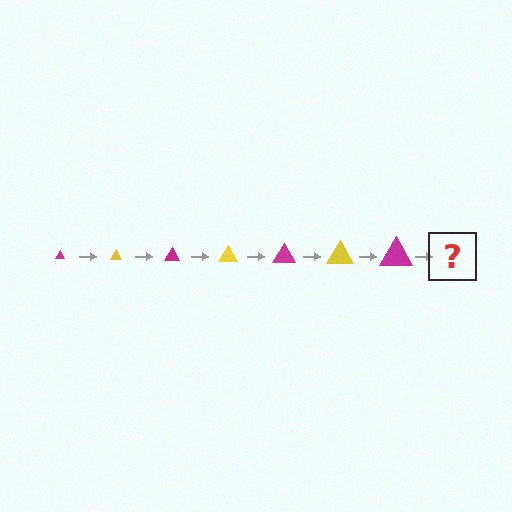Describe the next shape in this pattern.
It should be a yellow triangle, larger than the previous one.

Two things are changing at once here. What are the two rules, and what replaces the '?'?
The two rules are that the triangle grows larger each step and the color cycles through magenta and yellow. The '?' should be a yellow triangle, larger than the previous one.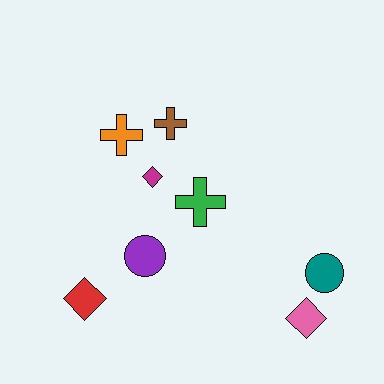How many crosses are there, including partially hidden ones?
There are 3 crosses.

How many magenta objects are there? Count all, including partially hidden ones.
There is 1 magenta object.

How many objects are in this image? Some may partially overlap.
There are 8 objects.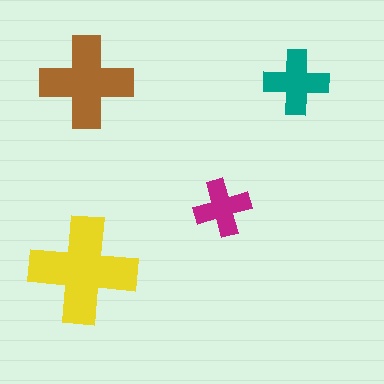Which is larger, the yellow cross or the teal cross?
The yellow one.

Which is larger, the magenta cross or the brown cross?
The brown one.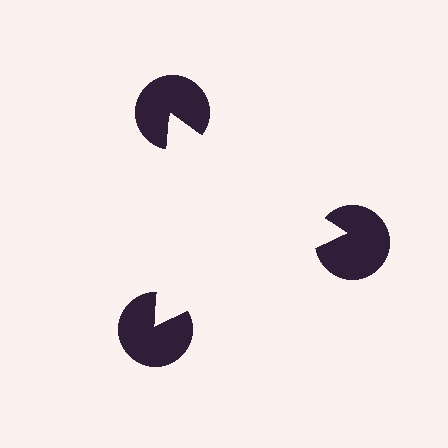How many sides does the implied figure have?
3 sides.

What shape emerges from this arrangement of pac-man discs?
An illusory triangle — its edges are inferred from the aligned wedge cuts in the pac-man discs, not physically drawn.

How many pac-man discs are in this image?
There are 3 — one at each vertex of the illusory triangle.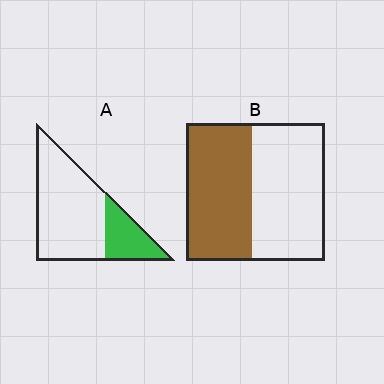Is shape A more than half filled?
No.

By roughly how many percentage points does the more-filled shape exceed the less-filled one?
By roughly 20 percentage points (B over A).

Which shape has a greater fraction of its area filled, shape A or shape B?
Shape B.